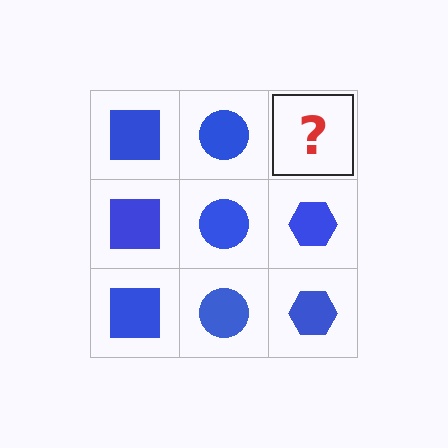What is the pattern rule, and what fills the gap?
The rule is that each column has a consistent shape. The gap should be filled with a blue hexagon.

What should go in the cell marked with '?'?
The missing cell should contain a blue hexagon.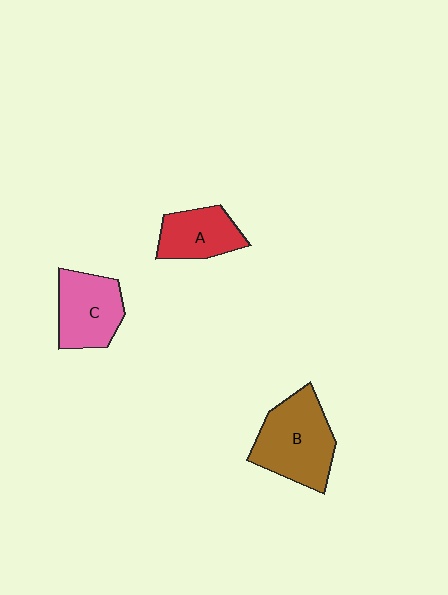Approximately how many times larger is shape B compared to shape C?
Approximately 1.3 times.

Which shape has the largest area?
Shape B (brown).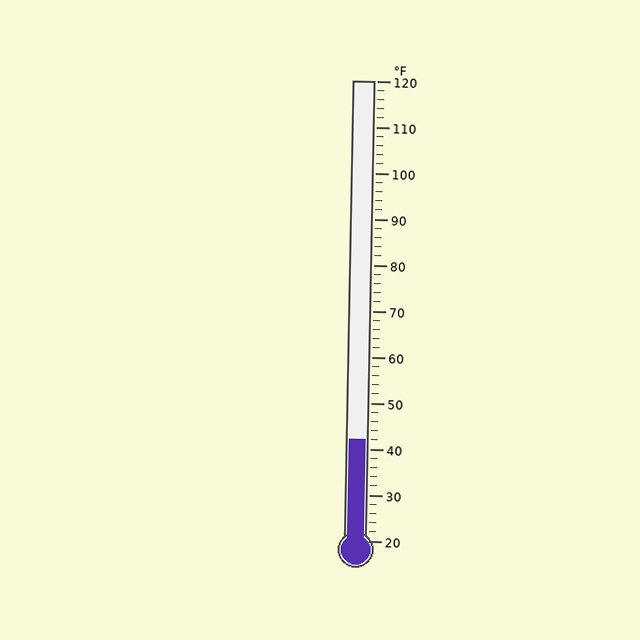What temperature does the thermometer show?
The thermometer shows approximately 42°F.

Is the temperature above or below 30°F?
The temperature is above 30°F.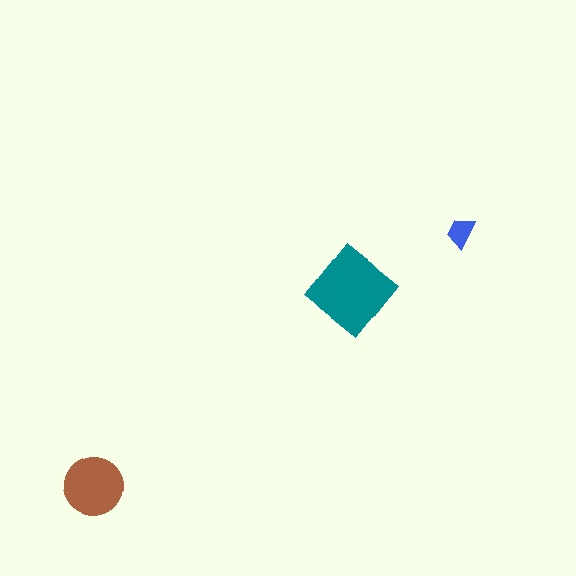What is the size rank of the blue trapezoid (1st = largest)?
3rd.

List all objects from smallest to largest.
The blue trapezoid, the brown circle, the teal diamond.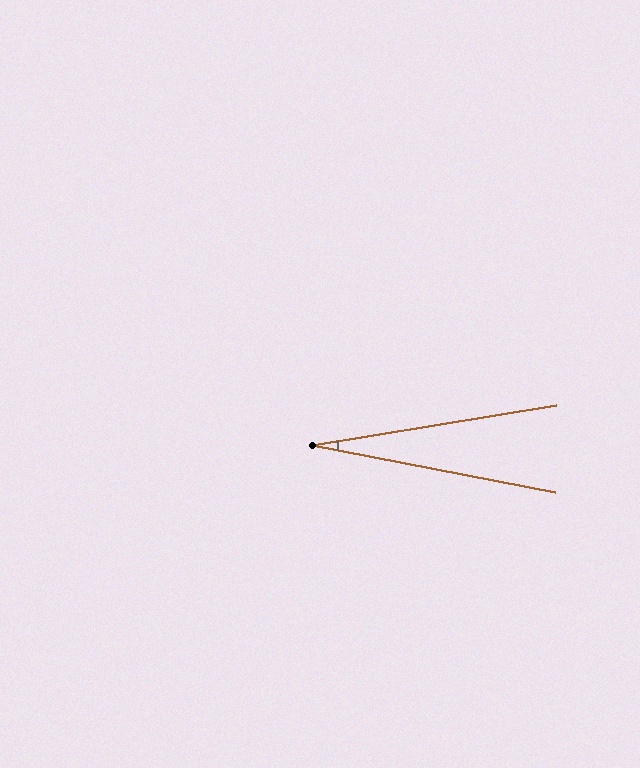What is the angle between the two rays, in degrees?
Approximately 20 degrees.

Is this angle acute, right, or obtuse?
It is acute.